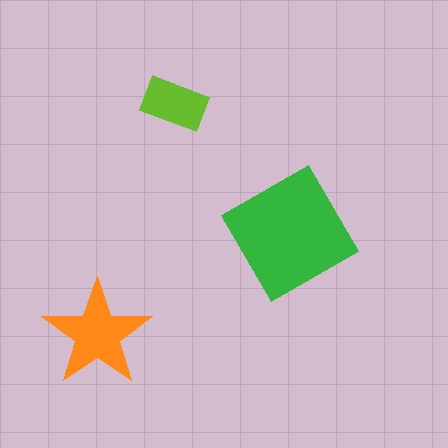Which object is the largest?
The green diamond.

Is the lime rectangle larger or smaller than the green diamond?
Smaller.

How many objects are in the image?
There are 3 objects in the image.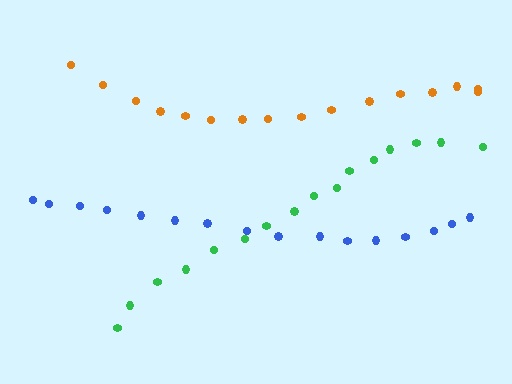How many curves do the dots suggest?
There are 3 distinct paths.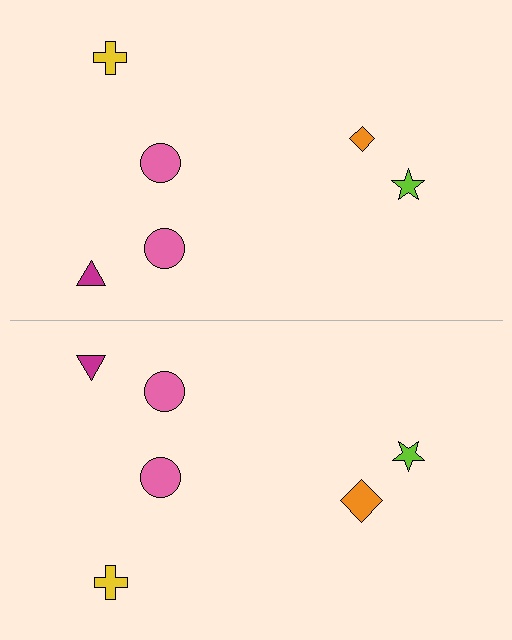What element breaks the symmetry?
The orange diamond on the bottom side has a different size than its mirror counterpart.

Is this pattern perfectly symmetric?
No, the pattern is not perfectly symmetric. The orange diamond on the bottom side has a different size than its mirror counterpart.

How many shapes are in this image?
There are 12 shapes in this image.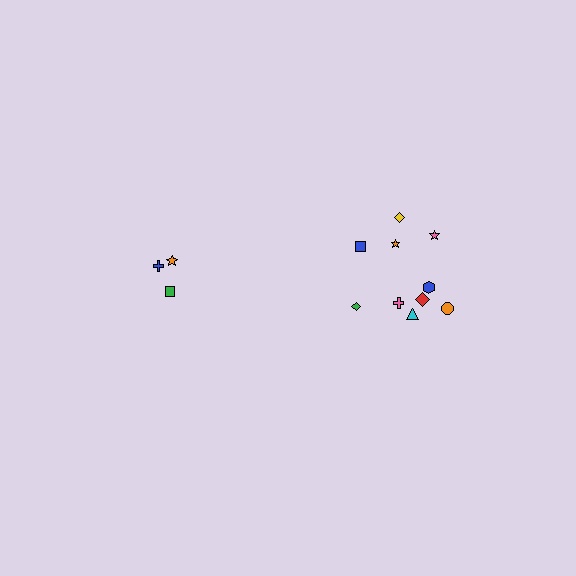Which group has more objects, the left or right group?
The right group.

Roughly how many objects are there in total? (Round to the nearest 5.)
Roughly 15 objects in total.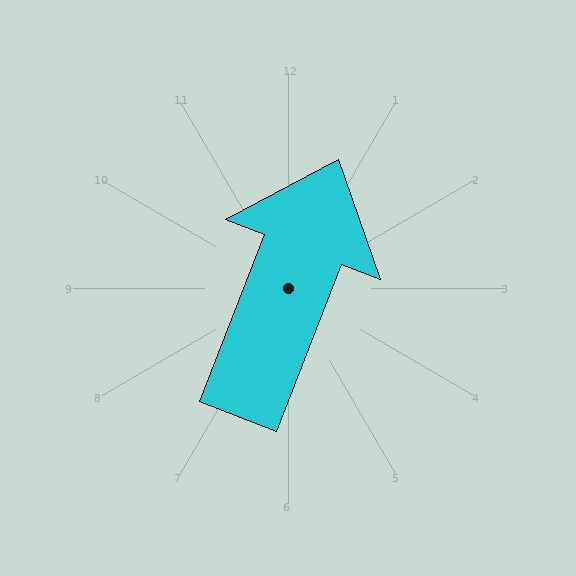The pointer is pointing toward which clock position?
Roughly 1 o'clock.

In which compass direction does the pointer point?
North.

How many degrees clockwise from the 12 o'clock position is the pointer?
Approximately 21 degrees.